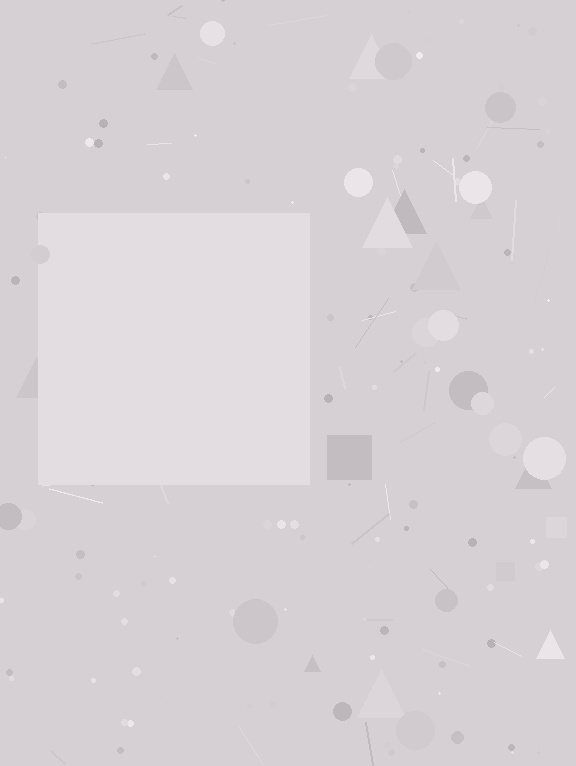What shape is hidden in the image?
A square is hidden in the image.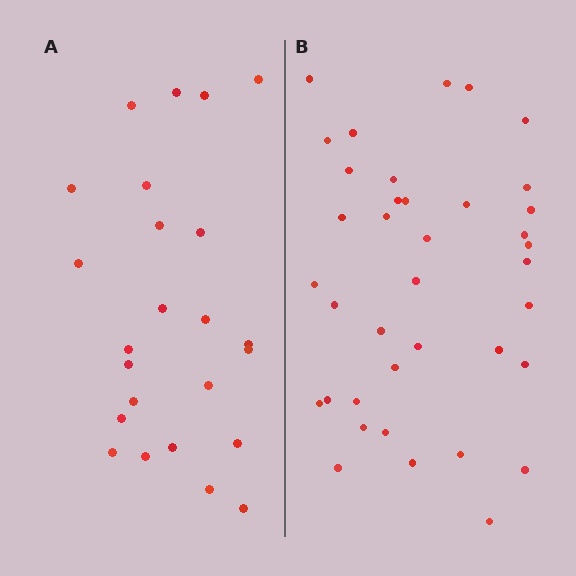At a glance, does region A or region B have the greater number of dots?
Region B (the right region) has more dots.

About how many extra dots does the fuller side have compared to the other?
Region B has approximately 15 more dots than region A.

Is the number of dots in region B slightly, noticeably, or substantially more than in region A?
Region B has substantially more. The ratio is roughly 1.6 to 1.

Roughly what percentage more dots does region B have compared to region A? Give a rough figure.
About 60% more.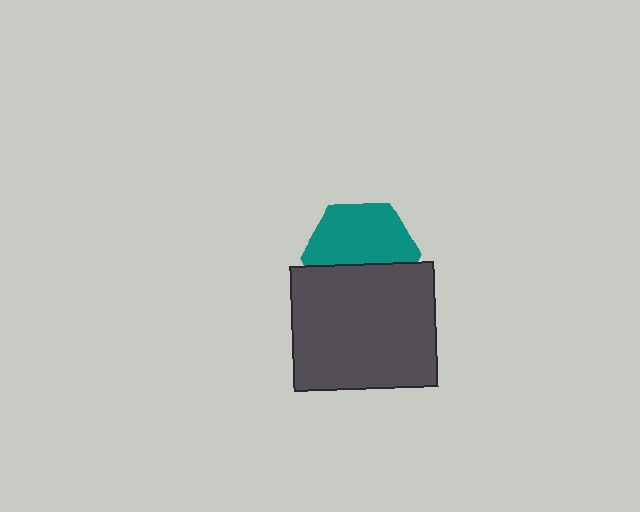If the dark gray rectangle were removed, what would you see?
You would see the complete teal hexagon.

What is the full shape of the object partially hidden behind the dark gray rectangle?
The partially hidden object is a teal hexagon.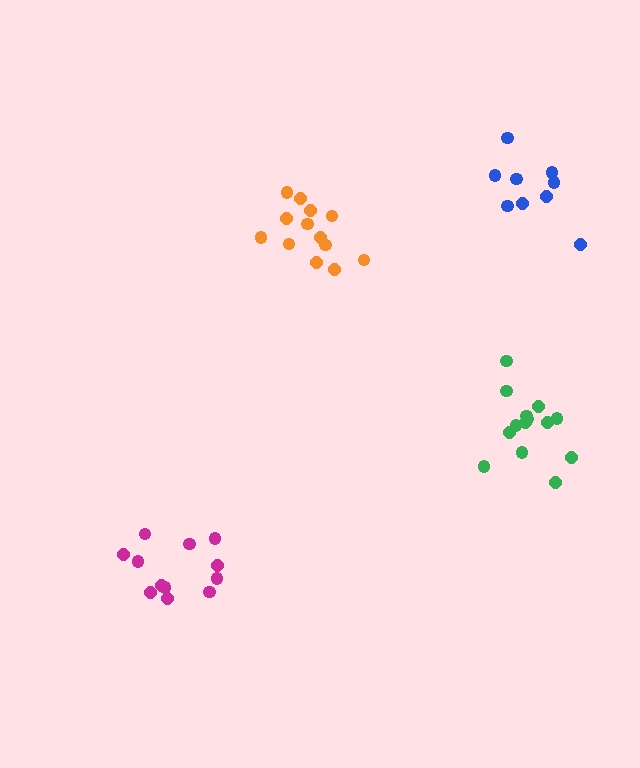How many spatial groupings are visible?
There are 4 spatial groupings.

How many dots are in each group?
Group 1: 12 dots, Group 2: 9 dots, Group 3: 14 dots, Group 4: 13 dots (48 total).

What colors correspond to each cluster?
The clusters are colored: magenta, blue, green, orange.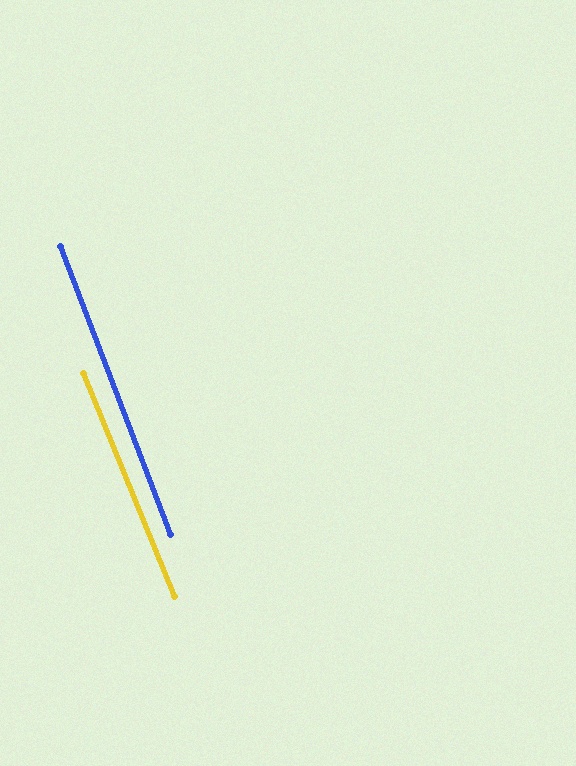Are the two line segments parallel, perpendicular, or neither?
Parallel — their directions differ by only 1.1°.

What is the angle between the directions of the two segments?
Approximately 1 degree.